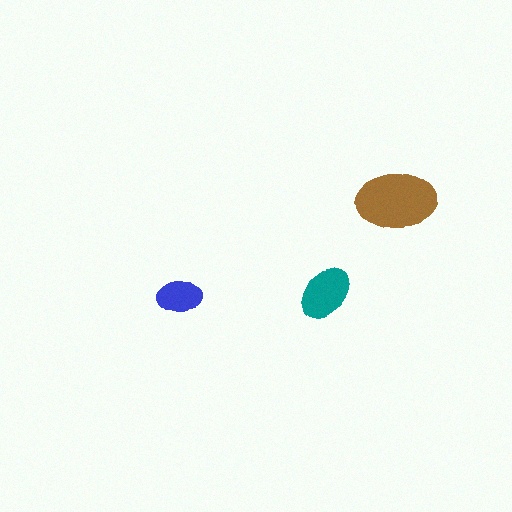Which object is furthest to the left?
The blue ellipse is leftmost.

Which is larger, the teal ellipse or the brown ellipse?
The brown one.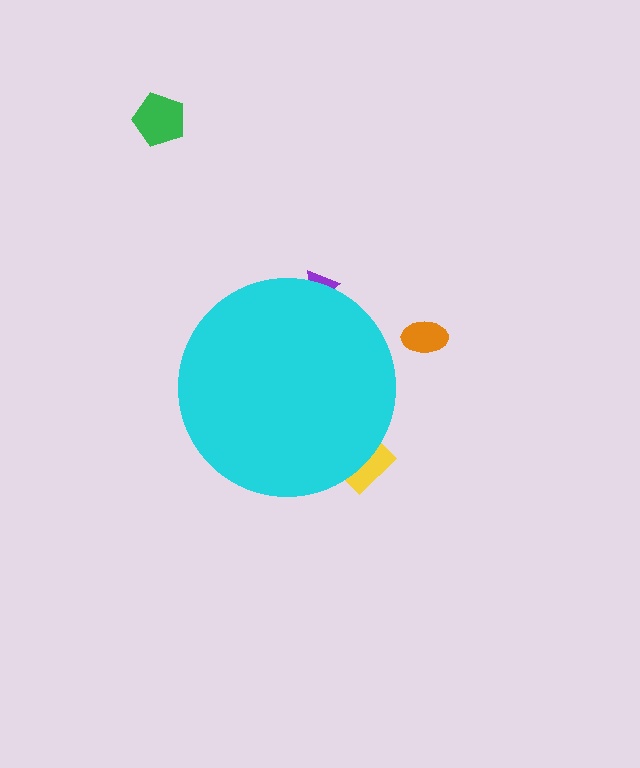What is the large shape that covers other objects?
A cyan circle.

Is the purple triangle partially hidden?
Yes, the purple triangle is partially hidden behind the cyan circle.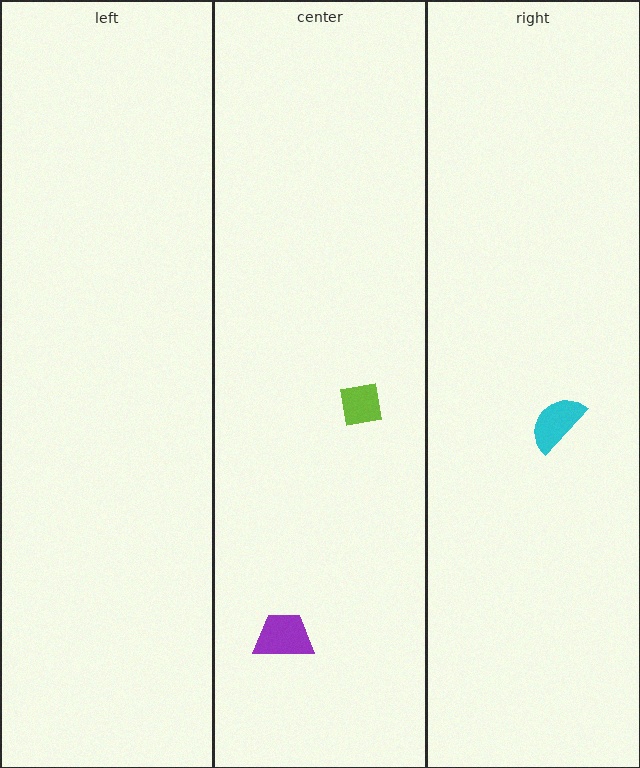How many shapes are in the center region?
2.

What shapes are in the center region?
The purple trapezoid, the lime square.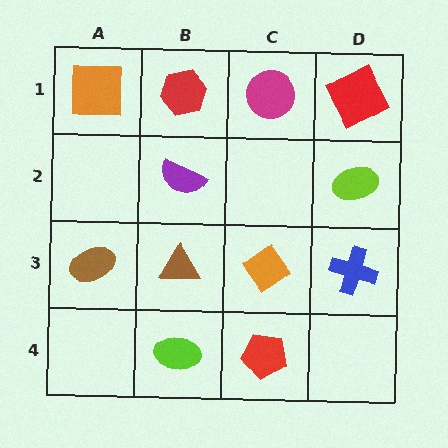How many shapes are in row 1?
4 shapes.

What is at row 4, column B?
A lime ellipse.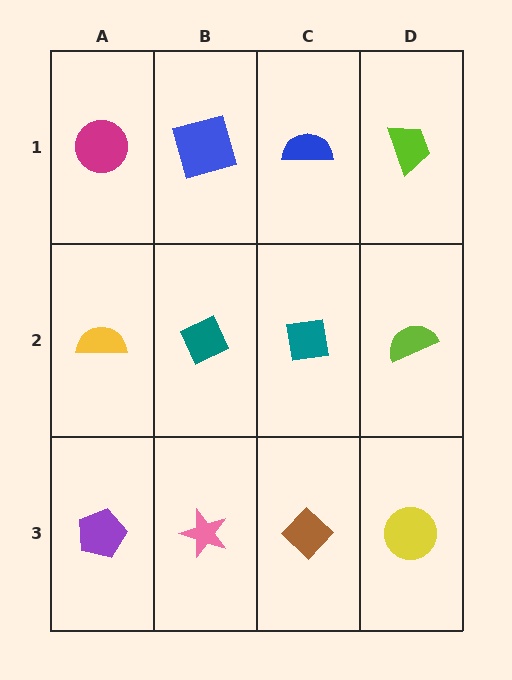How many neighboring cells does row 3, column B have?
3.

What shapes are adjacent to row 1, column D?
A lime semicircle (row 2, column D), a blue semicircle (row 1, column C).